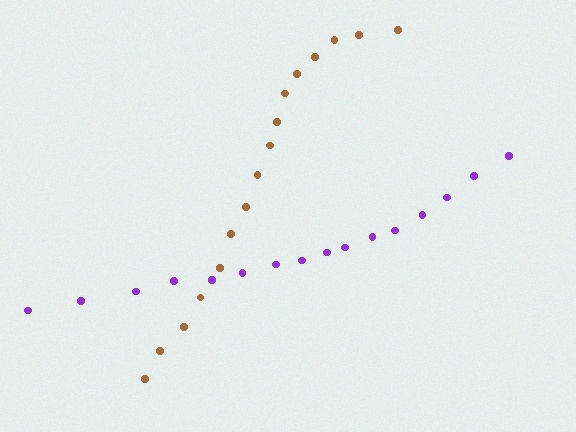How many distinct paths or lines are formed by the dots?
There are 2 distinct paths.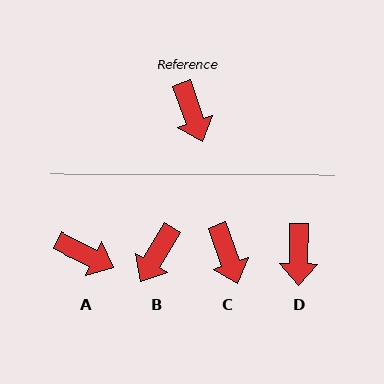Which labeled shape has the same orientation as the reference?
C.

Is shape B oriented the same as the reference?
No, it is off by about 50 degrees.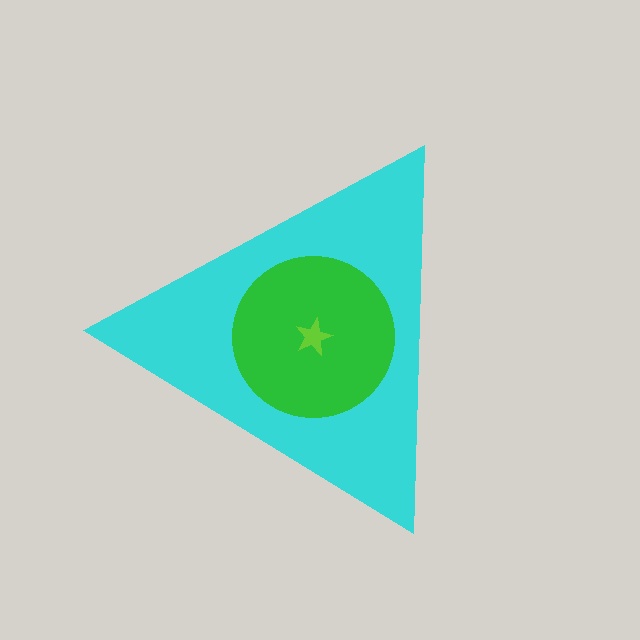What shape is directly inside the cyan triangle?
The green circle.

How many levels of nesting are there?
3.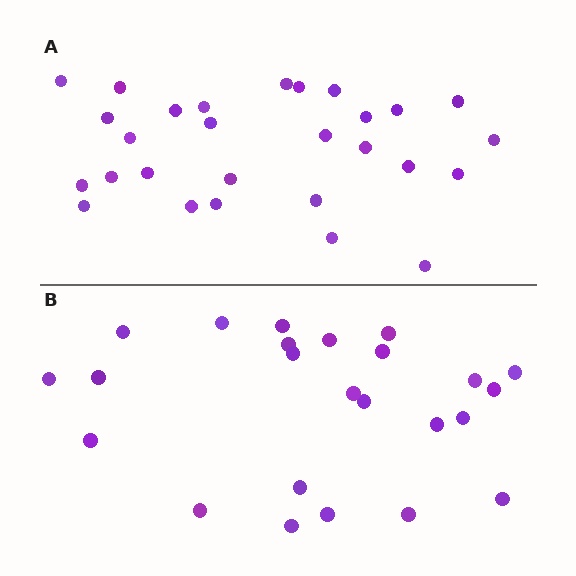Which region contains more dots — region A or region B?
Region A (the top region) has more dots.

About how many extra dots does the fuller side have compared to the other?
Region A has about 4 more dots than region B.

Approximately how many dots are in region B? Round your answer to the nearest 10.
About 20 dots. (The exact count is 24, which rounds to 20.)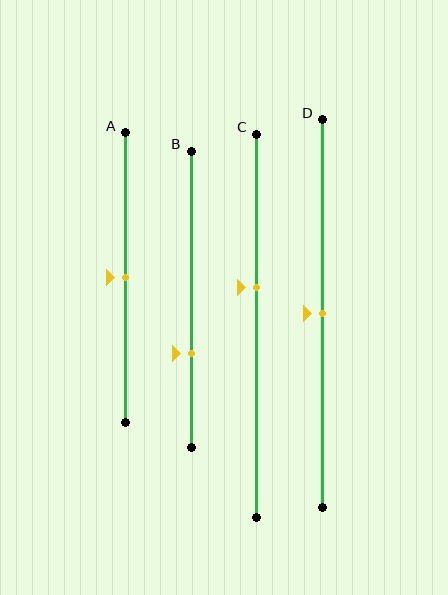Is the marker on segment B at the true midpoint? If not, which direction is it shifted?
No, the marker on segment B is shifted downward by about 18% of the segment length.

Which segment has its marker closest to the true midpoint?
Segment A has its marker closest to the true midpoint.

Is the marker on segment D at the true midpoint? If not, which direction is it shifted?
Yes, the marker on segment D is at the true midpoint.